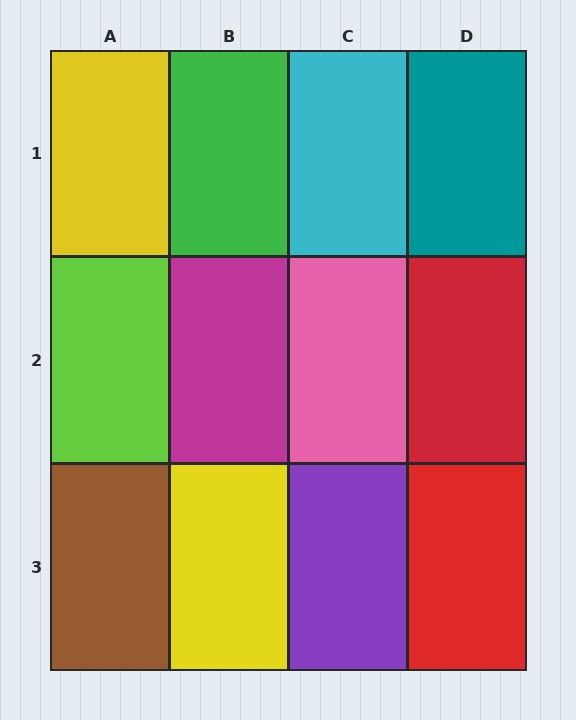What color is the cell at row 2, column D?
Red.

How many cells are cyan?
1 cell is cyan.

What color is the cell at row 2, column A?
Lime.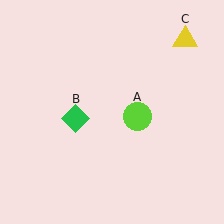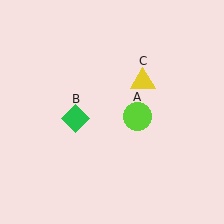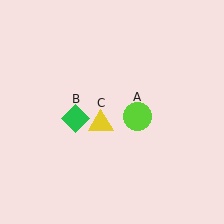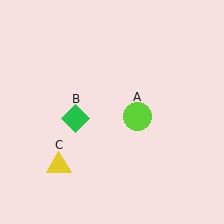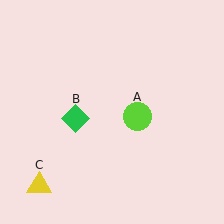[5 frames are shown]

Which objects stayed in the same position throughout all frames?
Lime circle (object A) and green diamond (object B) remained stationary.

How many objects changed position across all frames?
1 object changed position: yellow triangle (object C).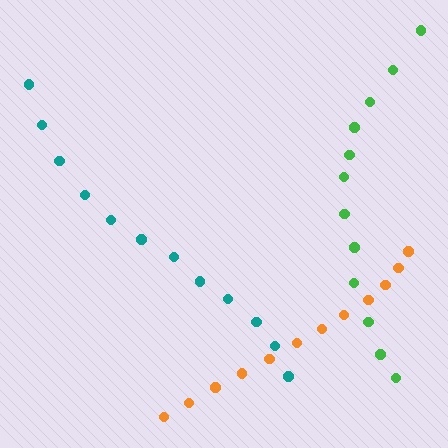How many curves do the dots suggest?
There are 3 distinct paths.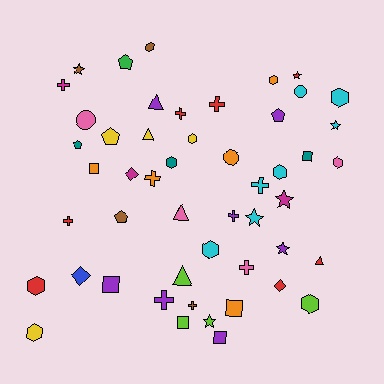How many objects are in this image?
There are 50 objects.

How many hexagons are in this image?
There are 11 hexagons.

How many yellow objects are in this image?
There are 4 yellow objects.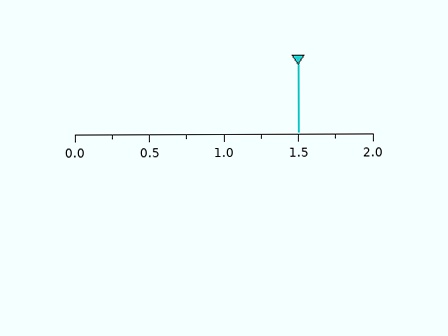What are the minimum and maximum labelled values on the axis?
The axis runs from 0.0 to 2.0.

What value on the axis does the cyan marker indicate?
The marker indicates approximately 1.5.